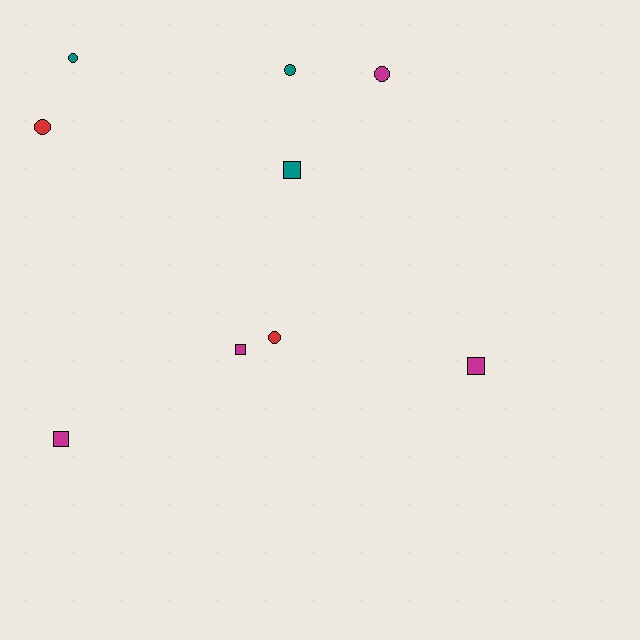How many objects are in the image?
There are 9 objects.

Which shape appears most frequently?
Circle, with 5 objects.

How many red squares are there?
There are no red squares.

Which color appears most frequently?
Magenta, with 4 objects.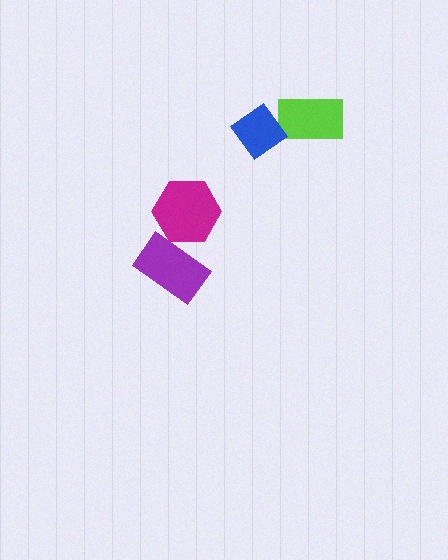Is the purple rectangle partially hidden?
No, no other shape covers it.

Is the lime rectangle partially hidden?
Yes, it is partially covered by another shape.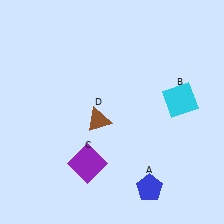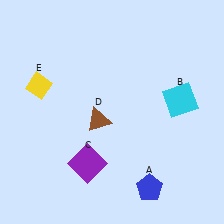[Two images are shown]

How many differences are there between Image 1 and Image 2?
There is 1 difference between the two images.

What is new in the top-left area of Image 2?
A yellow diamond (E) was added in the top-left area of Image 2.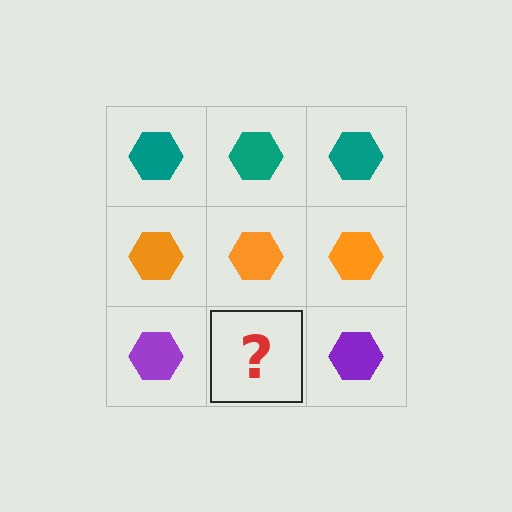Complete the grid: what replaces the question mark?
The question mark should be replaced with a purple hexagon.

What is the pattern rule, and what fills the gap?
The rule is that each row has a consistent color. The gap should be filled with a purple hexagon.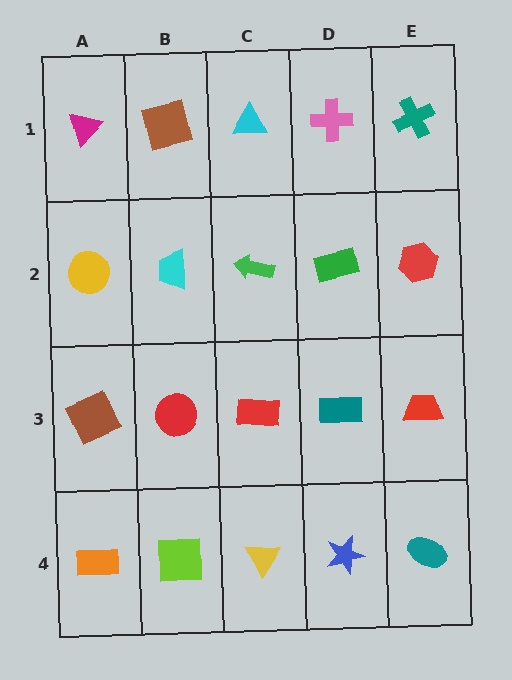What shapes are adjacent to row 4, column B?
A red circle (row 3, column B), an orange rectangle (row 4, column A), a yellow triangle (row 4, column C).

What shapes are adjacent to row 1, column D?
A green rectangle (row 2, column D), a cyan triangle (row 1, column C), a teal cross (row 1, column E).